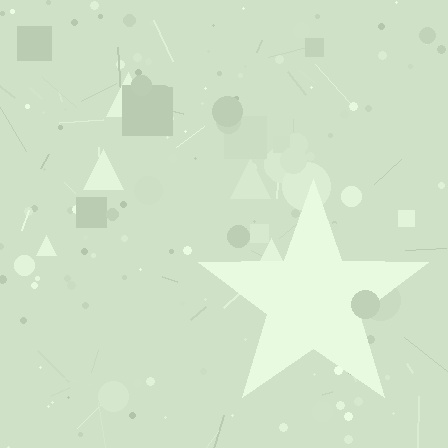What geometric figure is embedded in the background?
A star is embedded in the background.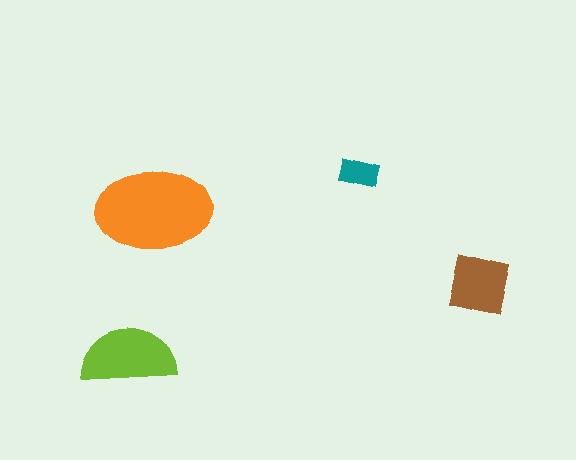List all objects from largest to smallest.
The orange ellipse, the lime semicircle, the brown square, the teal rectangle.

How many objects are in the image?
There are 4 objects in the image.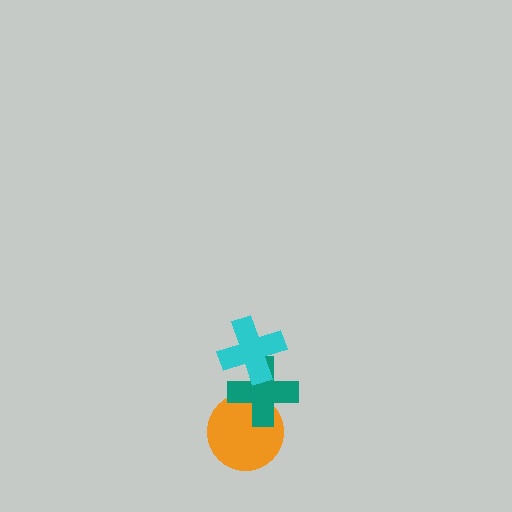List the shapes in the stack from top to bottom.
From top to bottom: the cyan cross, the teal cross, the orange circle.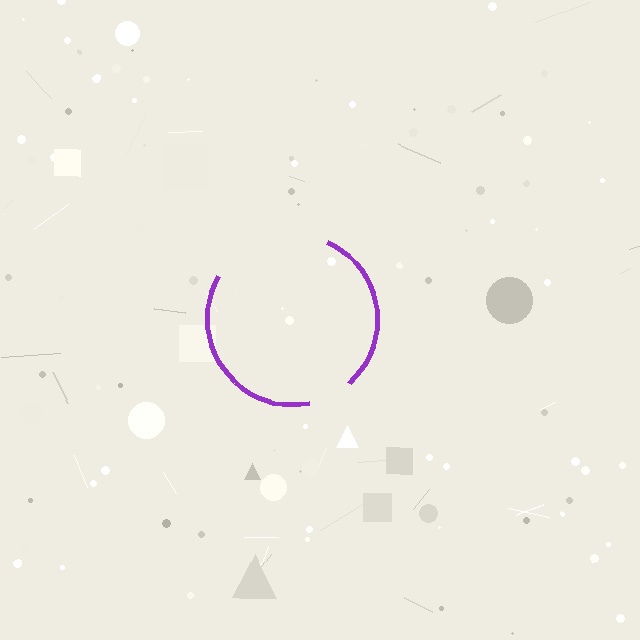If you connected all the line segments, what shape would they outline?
They would outline a circle.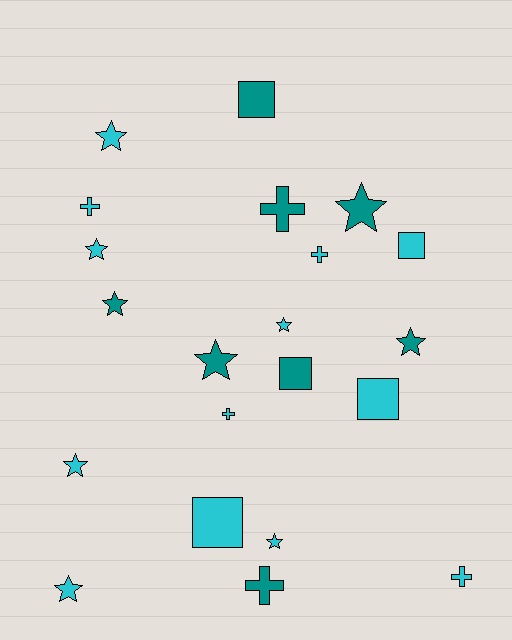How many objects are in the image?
There are 21 objects.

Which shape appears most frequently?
Star, with 10 objects.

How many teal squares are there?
There are 2 teal squares.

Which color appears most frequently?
Cyan, with 13 objects.